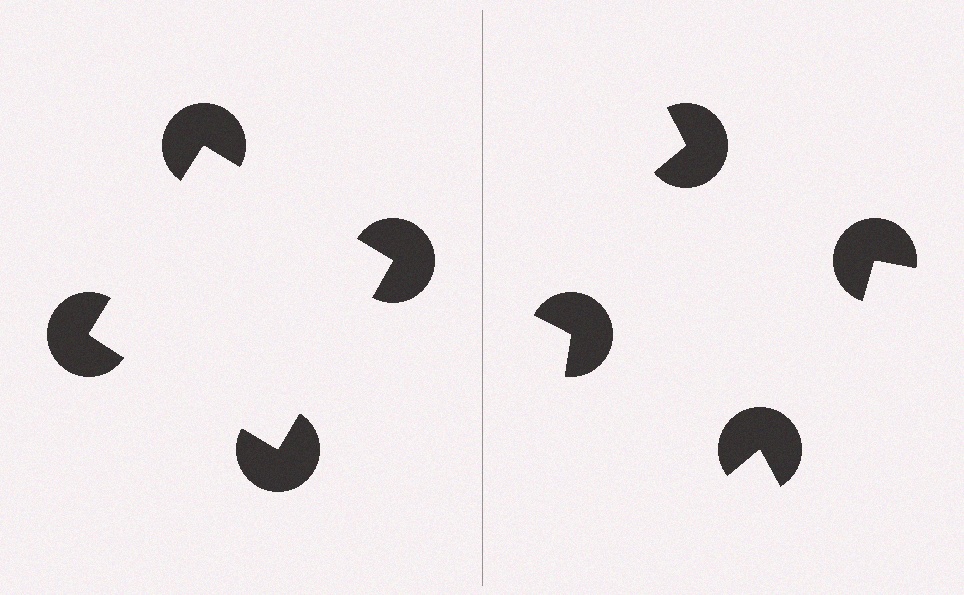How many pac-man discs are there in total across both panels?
8 — 4 on each side.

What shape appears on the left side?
An illusory square.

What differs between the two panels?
The pac-man discs are positioned identically on both sides; only the wedge orientations differ. On the left they align to a square; on the right they are misaligned.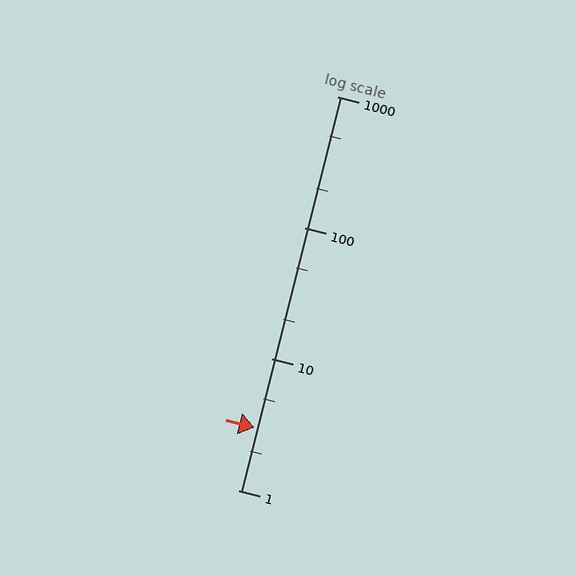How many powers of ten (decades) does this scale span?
The scale spans 3 decades, from 1 to 1000.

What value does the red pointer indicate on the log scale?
The pointer indicates approximately 3.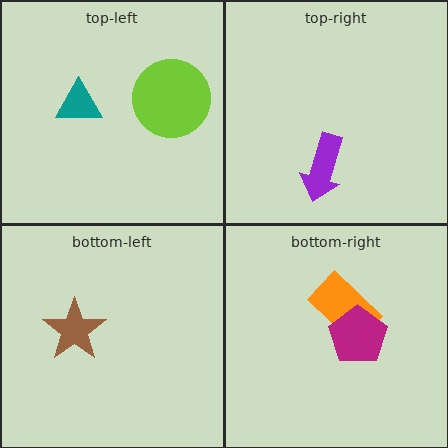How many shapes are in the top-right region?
1.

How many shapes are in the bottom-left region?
1.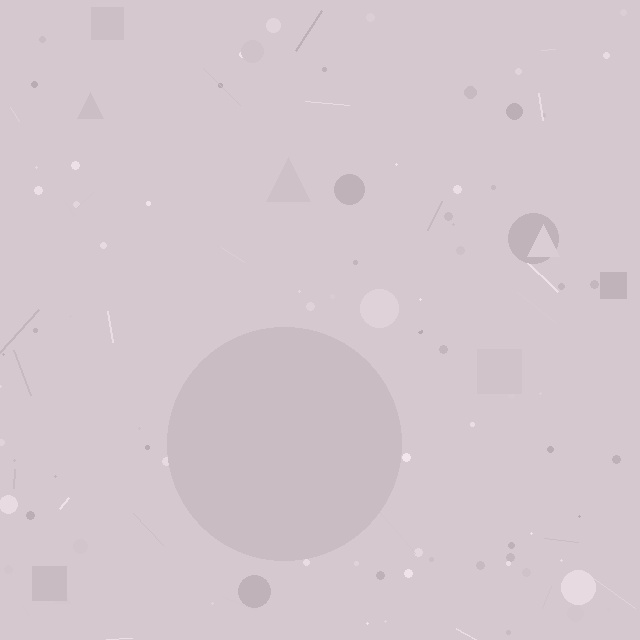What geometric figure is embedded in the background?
A circle is embedded in the background.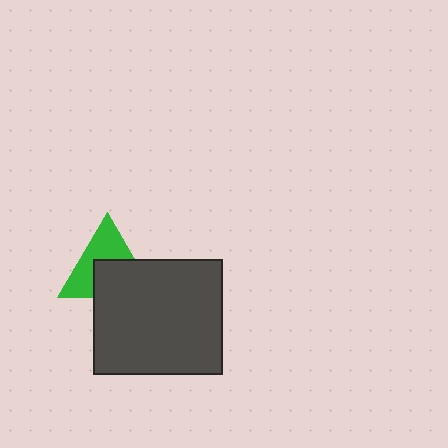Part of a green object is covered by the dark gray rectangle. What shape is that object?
It is a triangle.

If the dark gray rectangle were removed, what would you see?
You would see the complete green triangle.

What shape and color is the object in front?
The object in front is a dark gray rectangle.